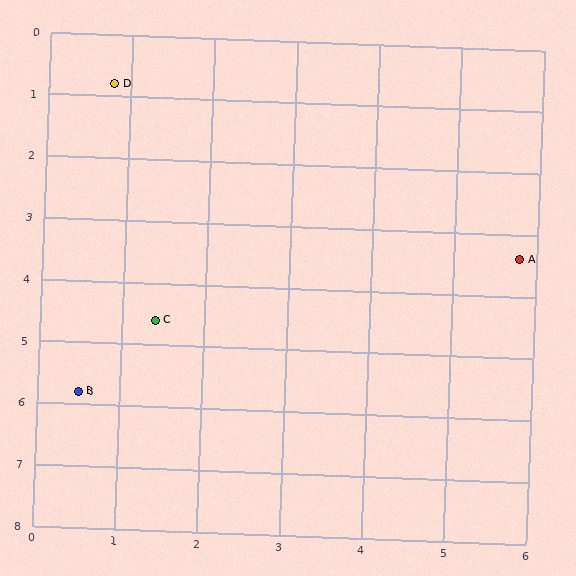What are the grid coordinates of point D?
Point D is at approximately (0.8, 0.8).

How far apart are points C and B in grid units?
Points C and B are about 1.5 grid units apart.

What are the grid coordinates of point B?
Point B is at approximately (0.5, 5.8).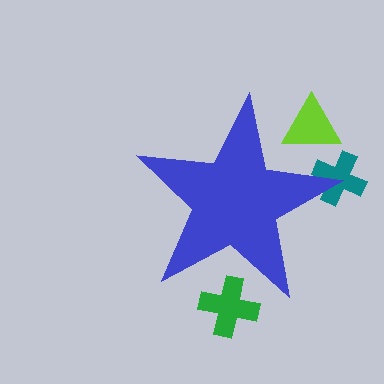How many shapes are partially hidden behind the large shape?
3 shapes are partially hidden.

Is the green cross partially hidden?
Yes, the green cross is partially hidden behind the blue star.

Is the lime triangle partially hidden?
Yes, the lime triangle is partially hidden behind the blue star.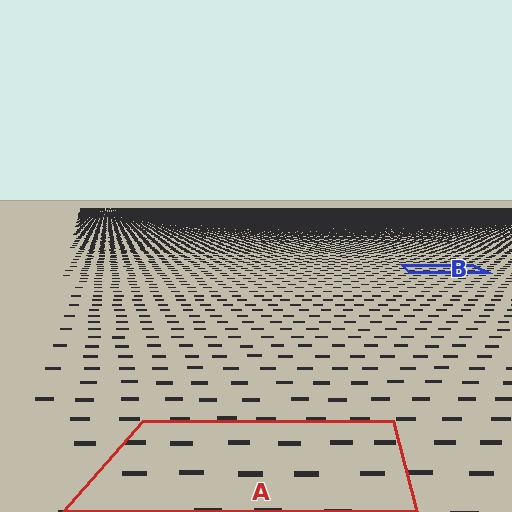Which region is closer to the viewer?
Region A is closer. The texture elements there are larger and more spread out.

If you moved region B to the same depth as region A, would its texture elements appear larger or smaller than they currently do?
They would appear larger. At a closer depth, the same texture elements are projected at a bigger on-screen size.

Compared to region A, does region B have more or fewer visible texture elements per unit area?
Region B has more texture elements per unit area — they are packed more densely because it is farther away.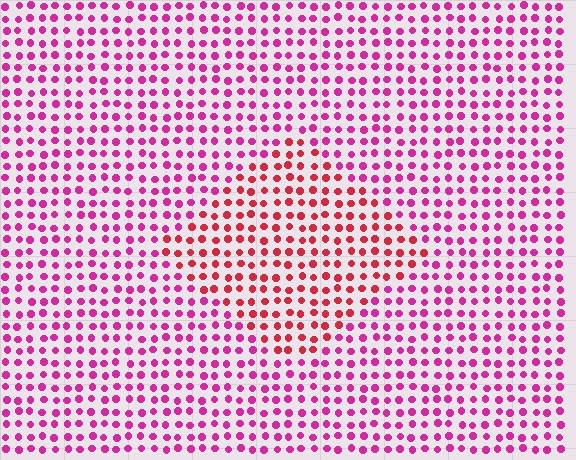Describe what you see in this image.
The image is filled with small magenta elements in a uniform arrangement. A diamond-shaped region is visible where the elements are tinted to a slightly different hue, forming a subtle color boundary.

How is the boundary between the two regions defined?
The boundary is defined purely by a slight shift in hue (about 33 degrees). Spacing, size, and orientation are identical on both sides.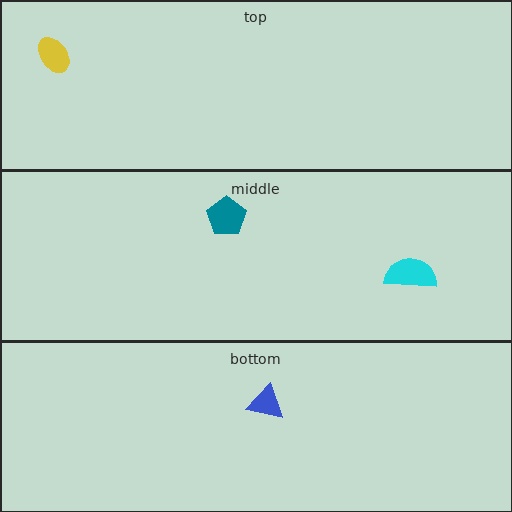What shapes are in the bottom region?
The blue triangle.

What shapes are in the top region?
The yellow ellipse.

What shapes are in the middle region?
The teal pentagon, the cyan semicircle.